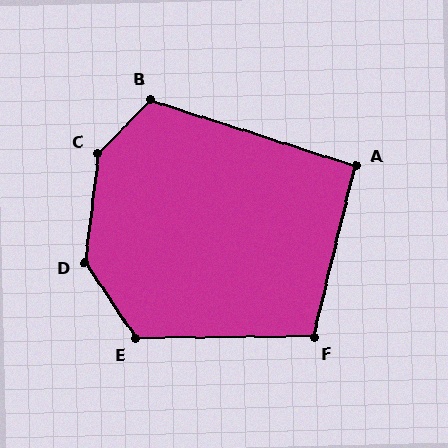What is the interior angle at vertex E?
Approximately 124 degrees (obtuse).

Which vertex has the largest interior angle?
C, at approximately 143 degrees.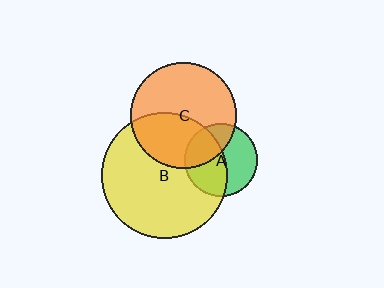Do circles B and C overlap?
Yes.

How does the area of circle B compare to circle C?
Approximately 1.4 times.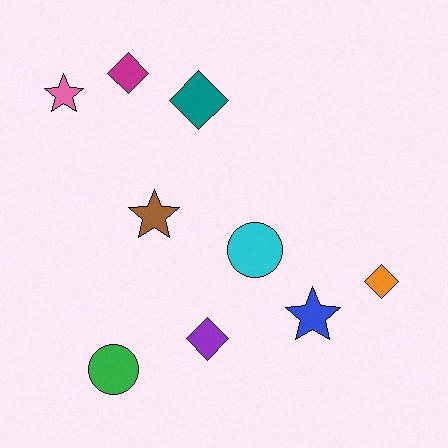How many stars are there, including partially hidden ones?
There are 3 stars.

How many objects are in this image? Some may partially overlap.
There are 9 objects.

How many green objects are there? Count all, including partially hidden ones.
There is 1 green object.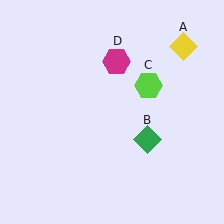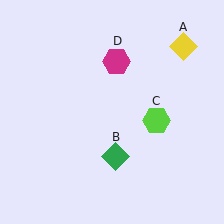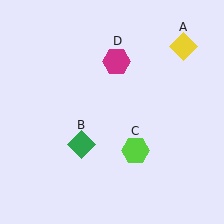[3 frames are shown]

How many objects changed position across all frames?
2 objects changed position: green diamond (object B), lime hexagon (object C).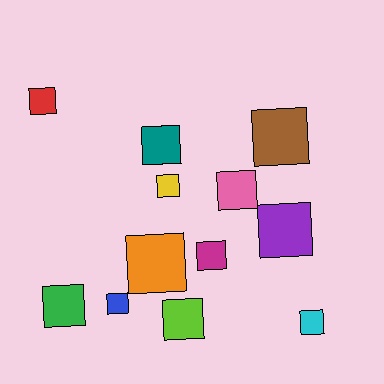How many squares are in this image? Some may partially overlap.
There are 12 squares.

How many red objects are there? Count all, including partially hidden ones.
There is 1 red object.